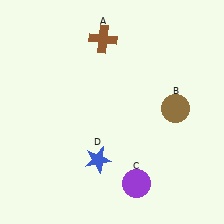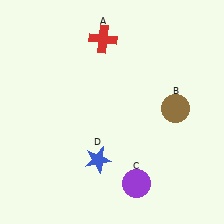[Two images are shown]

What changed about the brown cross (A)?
In Image 1, A is brown. In Image 2, it changed to red.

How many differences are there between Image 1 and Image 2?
There is 1 difference between the two images.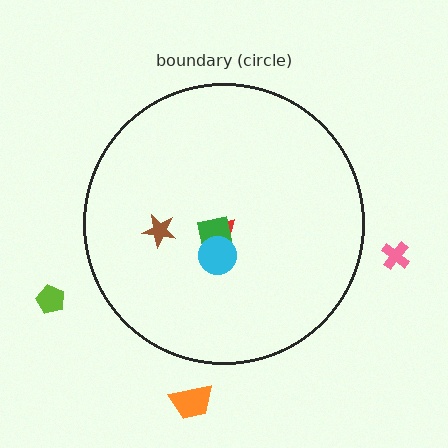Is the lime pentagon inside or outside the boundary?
Outside.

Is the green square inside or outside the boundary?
Inside.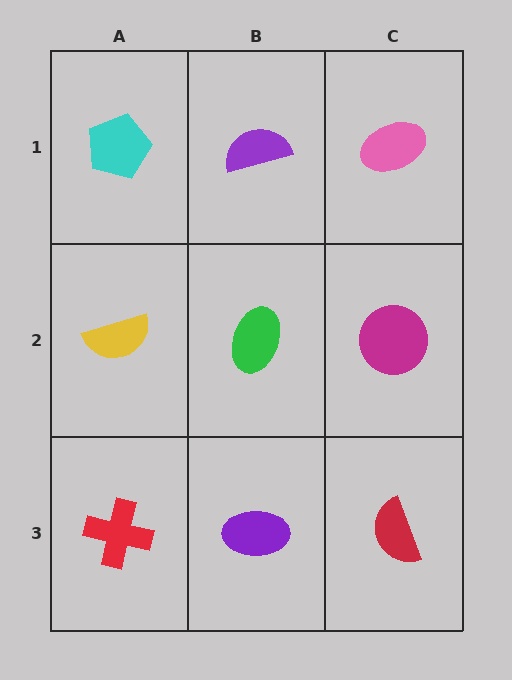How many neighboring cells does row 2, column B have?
4.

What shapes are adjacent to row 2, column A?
A cyan pentagon (row 1, column A), a red cross (row 3, column A), a green ellipse (row 2, column B).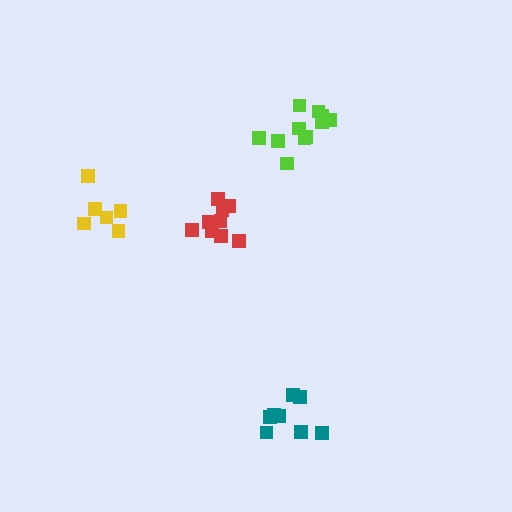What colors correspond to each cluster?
The clusters are colored: lime, teal, yellow, red.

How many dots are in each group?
Group 1: 11 dots, Group 2: 8 dots, Group 3: 6 dots, Group 4: 9 dots (34 total).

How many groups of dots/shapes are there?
There are 4 groups.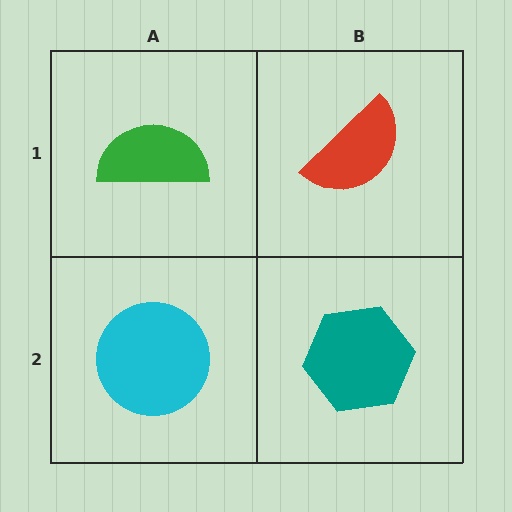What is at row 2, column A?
A cyan circle.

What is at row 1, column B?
A red semicircle.